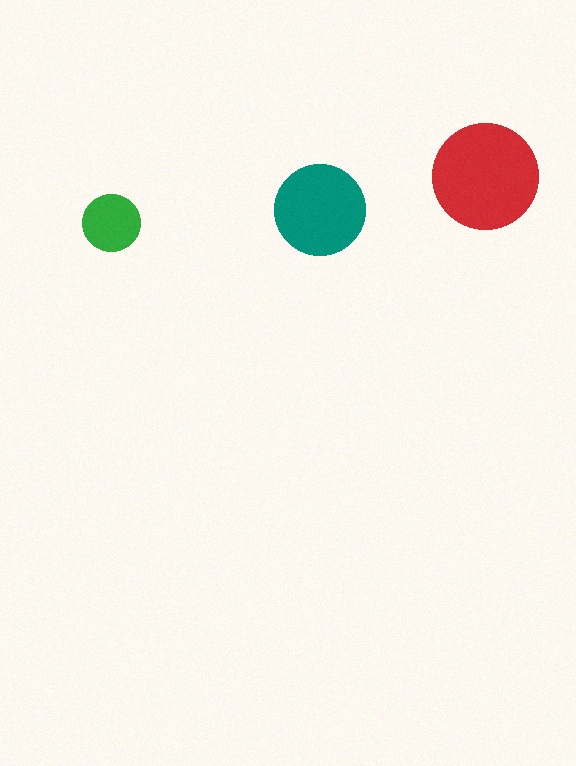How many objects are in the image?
There are 3 objects in the image.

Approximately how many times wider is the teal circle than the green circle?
About 1.5 times wider.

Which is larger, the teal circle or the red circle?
The red one.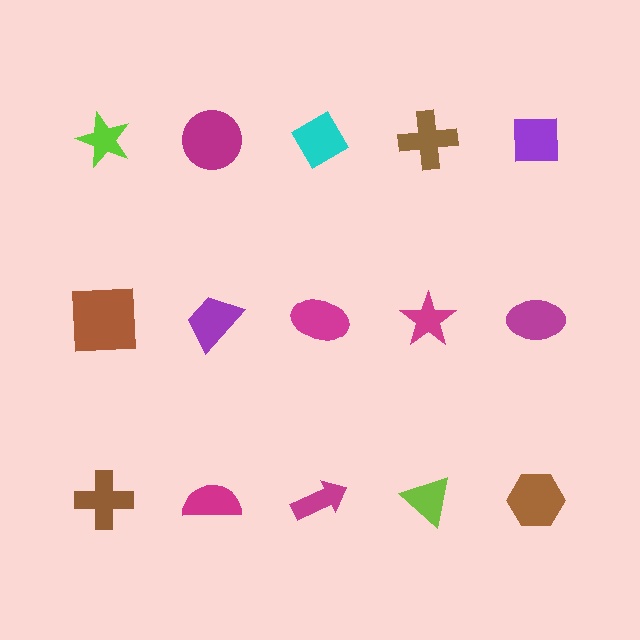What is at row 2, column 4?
A magenta star.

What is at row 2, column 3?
A magenta ellipse.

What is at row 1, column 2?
A magenta circle.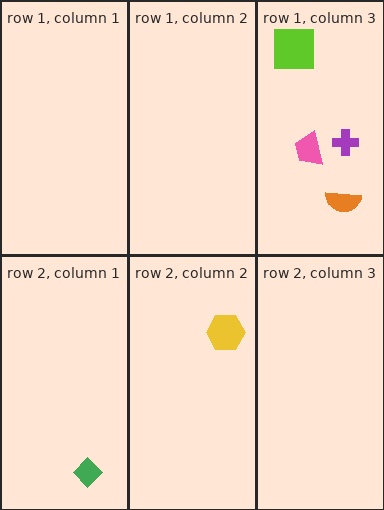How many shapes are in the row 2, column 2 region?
1.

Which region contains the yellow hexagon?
The row 2, column 2 region.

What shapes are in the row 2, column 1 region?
The green diamond.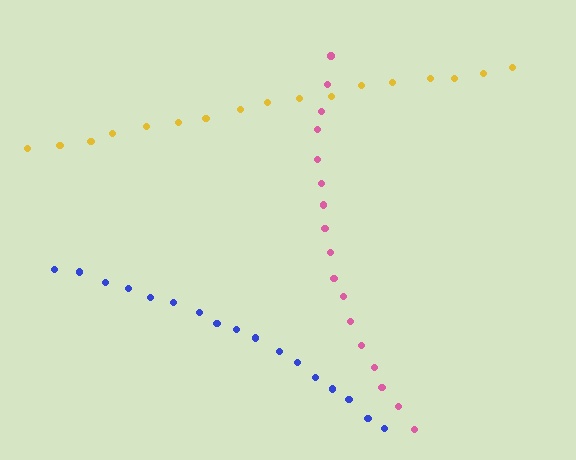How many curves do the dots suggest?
There are 3 distinct paths.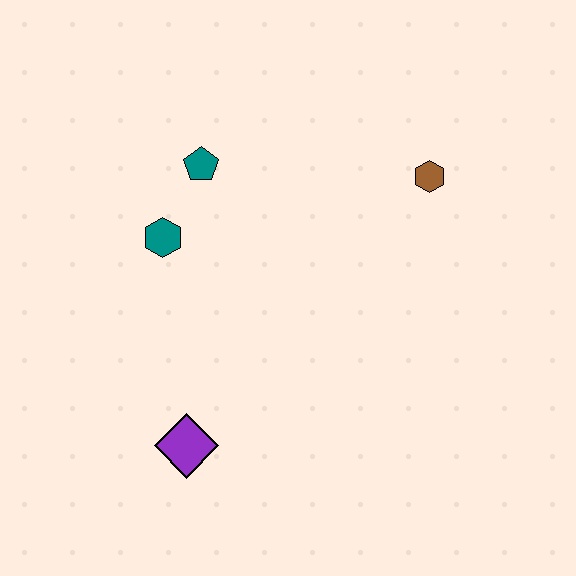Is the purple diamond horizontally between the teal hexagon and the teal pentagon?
Yes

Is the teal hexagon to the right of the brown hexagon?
No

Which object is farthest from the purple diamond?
The brown hexagon is farthest from the purple diamond.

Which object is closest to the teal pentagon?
The teal hexagon is closest to the teal pentagon.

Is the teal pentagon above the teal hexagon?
Yes